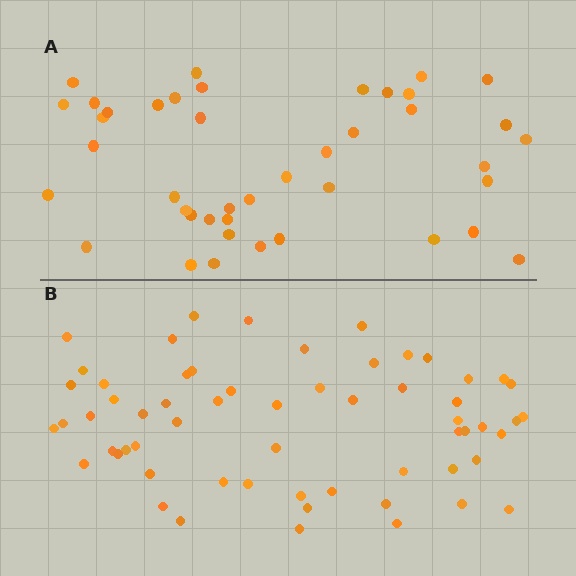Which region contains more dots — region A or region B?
Region B (the bottom region) has more dots.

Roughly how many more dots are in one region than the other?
Region B has approximately 20 more dots than region A.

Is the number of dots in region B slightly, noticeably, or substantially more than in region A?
Region B has noticeably more, but not dramatically so. The ratio is roughly 1.4 to 1.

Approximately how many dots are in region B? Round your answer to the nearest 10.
About 60 dots.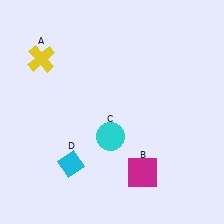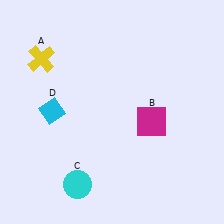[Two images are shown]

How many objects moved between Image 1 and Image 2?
3 objects moved between the two images.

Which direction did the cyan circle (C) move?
The cyan circle (C) moved down.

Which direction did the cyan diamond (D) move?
The cyan diamond (D) moved up.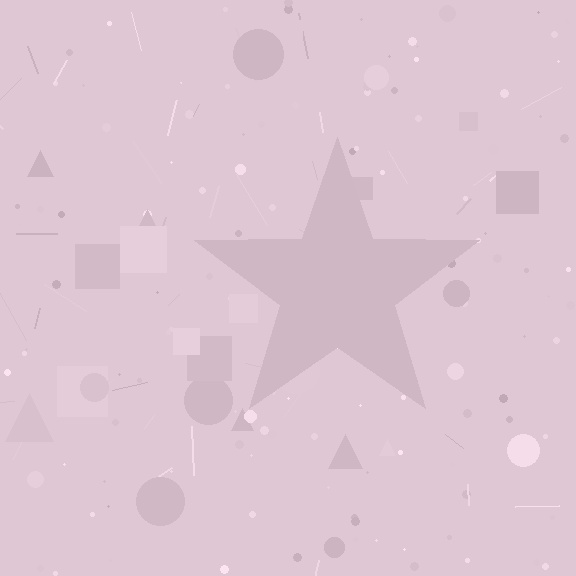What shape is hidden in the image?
A star is hidden in the image.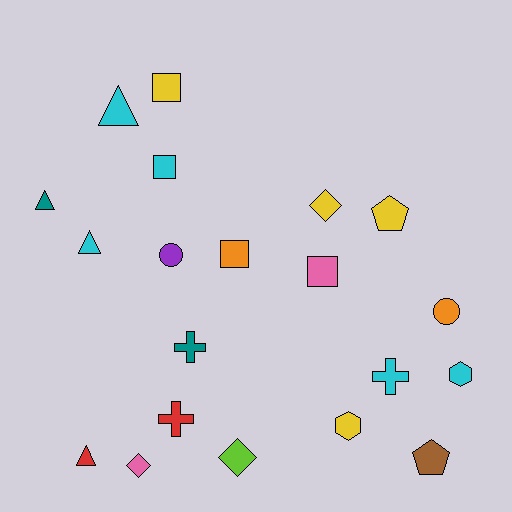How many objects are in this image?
There are 20 objects.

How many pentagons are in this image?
There are 2 pentagons.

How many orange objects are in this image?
There are 2 orange objects.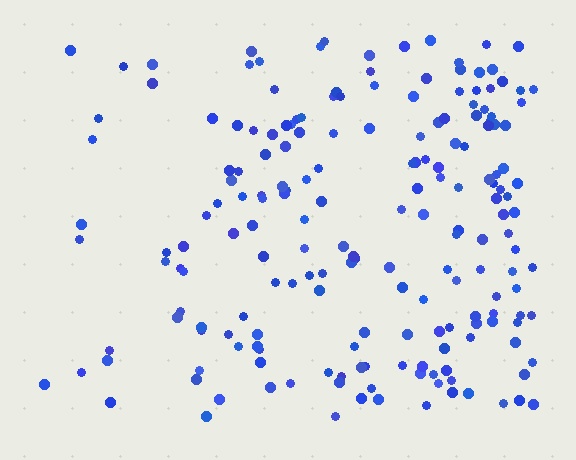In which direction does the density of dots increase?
From left to right, with the right side densest.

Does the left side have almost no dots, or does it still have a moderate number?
Still a moderate number, just noticeably fewer than the right.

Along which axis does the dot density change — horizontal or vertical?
Horizontal.